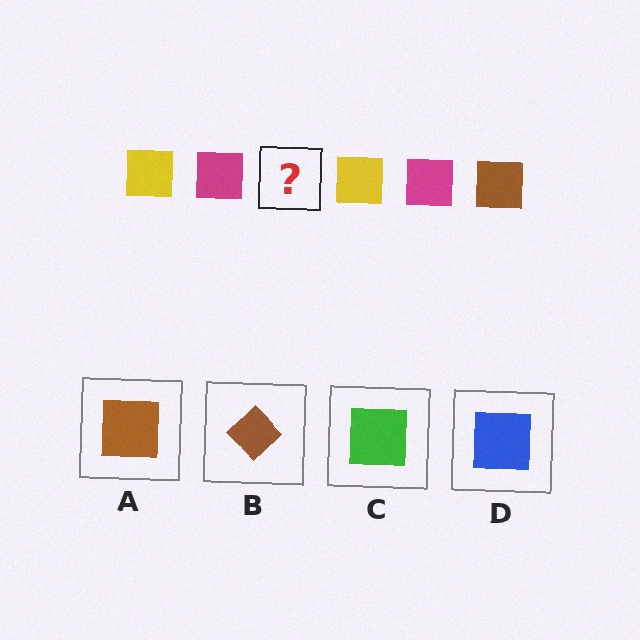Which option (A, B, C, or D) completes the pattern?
A.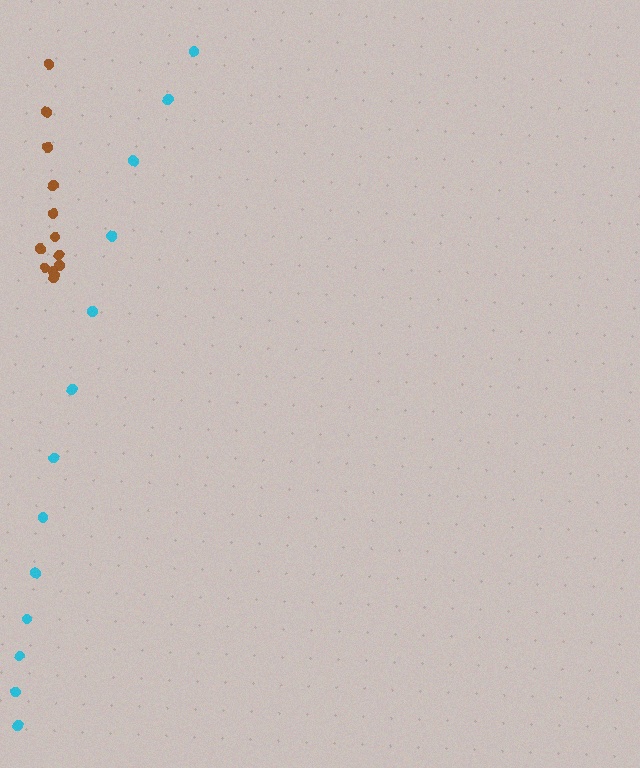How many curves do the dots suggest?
There are 2 distinct paths.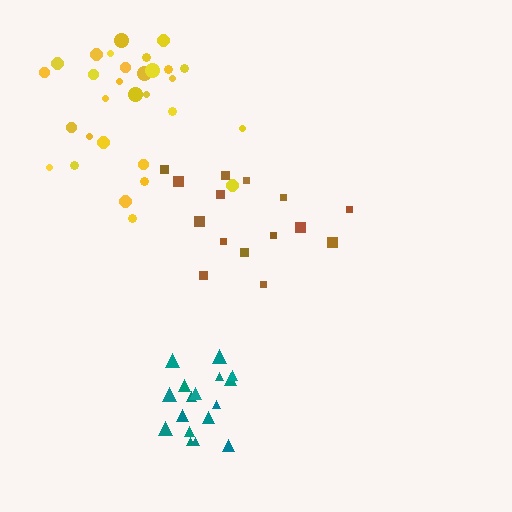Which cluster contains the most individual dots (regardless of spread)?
Yellow (30).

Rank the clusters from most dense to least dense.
teal, yellow, brown.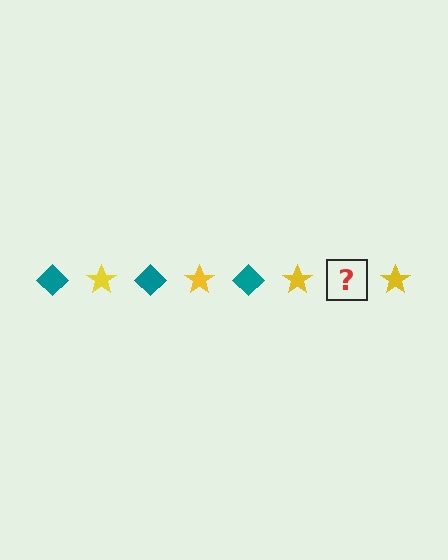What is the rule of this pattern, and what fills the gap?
The rule is that the pattern alternates between teal diamond and yellow star. The gap should be filled with a teal diamond.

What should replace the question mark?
The question mark should be replaced with a teal diamond.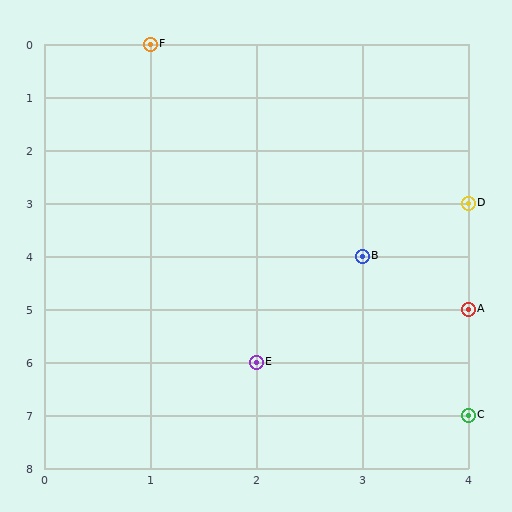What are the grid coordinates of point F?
Point F is at grid coordinates (1, 0).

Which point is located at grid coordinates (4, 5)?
Point A is at (4, 5).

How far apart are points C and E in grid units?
Points C and E are 2 columns and 1 row apart (about 2.2 grid units diagonally).